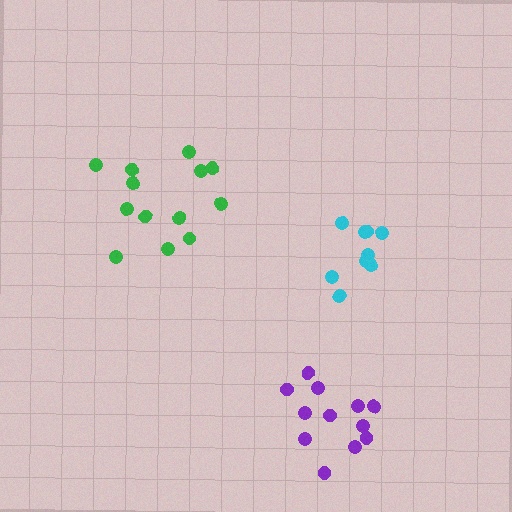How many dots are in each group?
Group 1: 13 dots, Group 2: 12 dots, Group 3: 9 dots (34 total).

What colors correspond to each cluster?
The clusters are colored: green, purple, cyan.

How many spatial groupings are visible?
There are 3 spatial groupings.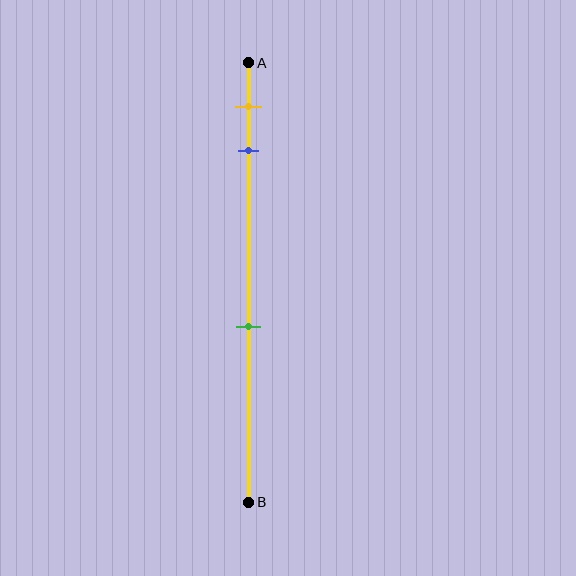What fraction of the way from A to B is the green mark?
The green mark is approximately 60% (0.6) of the way from A to B.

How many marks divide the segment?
There are 3 marks dividing the segment.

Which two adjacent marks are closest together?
The yellow and blue marks are the closest adjacent pair.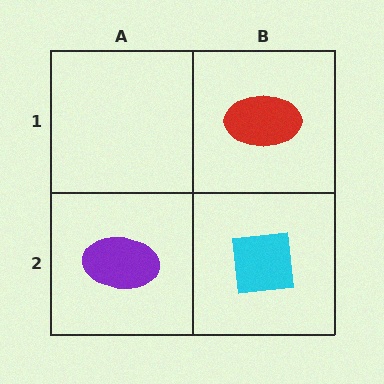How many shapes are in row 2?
2 shapes.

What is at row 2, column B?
A cyan square.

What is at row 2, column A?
A purple ellipse.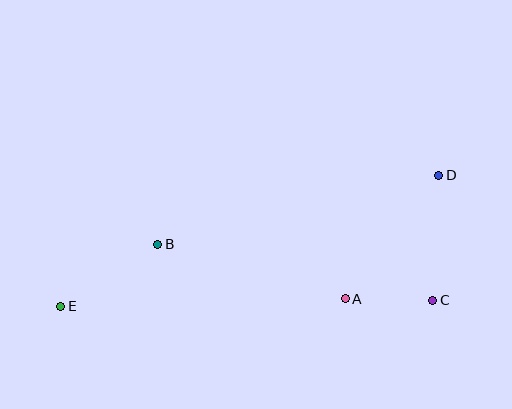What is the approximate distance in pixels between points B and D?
The distance between B and D is approximately 289 pixels.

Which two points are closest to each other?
Points A and C are closest to each other.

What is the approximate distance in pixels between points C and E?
The distance between C and E is approximately 372 pixels.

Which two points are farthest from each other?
Points D and E are farthest from each other.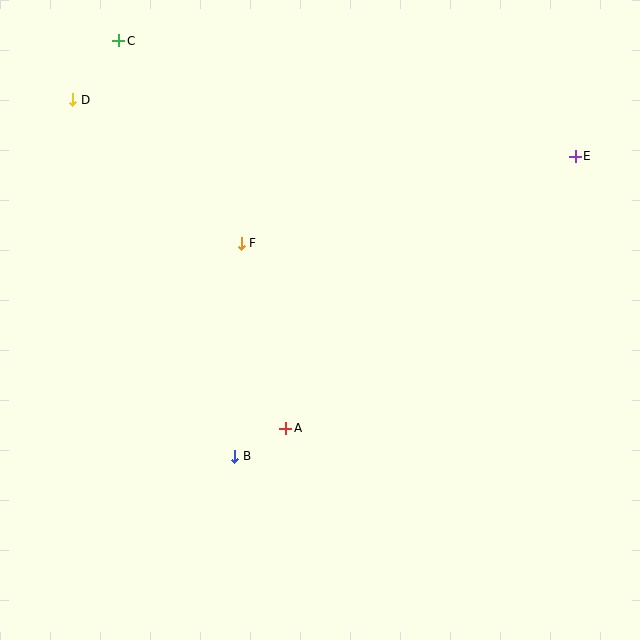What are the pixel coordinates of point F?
Point F is at (241, 243).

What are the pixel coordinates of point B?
Point B is at (235, 456).